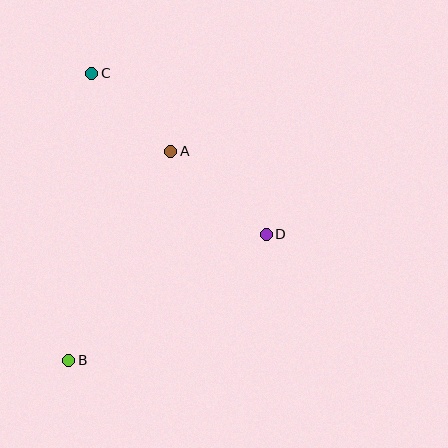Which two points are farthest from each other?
Points B and C are farthest from each other.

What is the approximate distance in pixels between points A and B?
The distance between A and B is approximately 233 pixels.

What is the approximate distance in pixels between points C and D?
The distance between C and D is approximately 238 pixels.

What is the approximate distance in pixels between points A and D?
The distance between A and D is approximately 127 pixels.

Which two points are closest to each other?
Points A and C are closest to each other.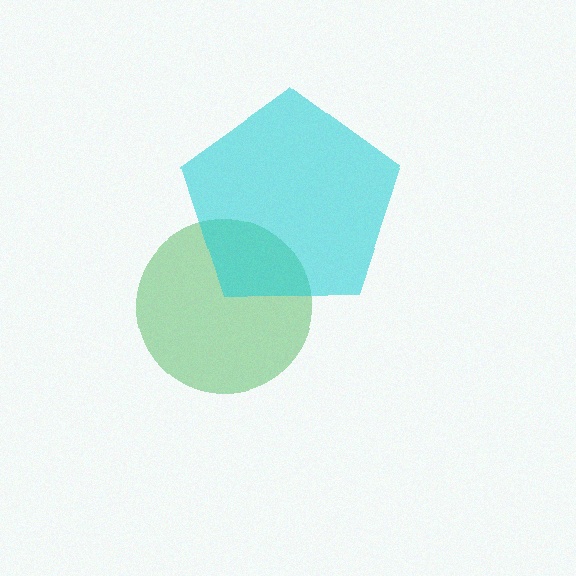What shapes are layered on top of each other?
The layered shapes are: a green circle, a cyan pentagon.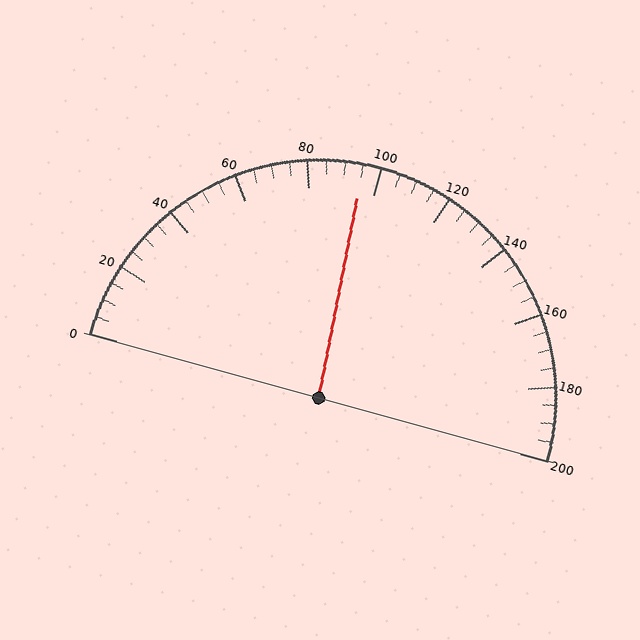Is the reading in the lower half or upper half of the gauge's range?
The reading is in the lower half of the range (0 to 200).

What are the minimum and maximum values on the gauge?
The gauge ranges from 0 to 200.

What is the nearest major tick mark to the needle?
The nearest major tick mark is 100.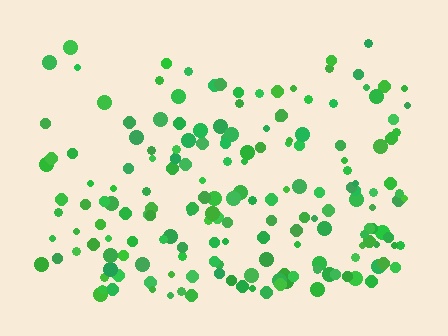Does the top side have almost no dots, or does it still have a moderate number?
Still a moderate number, just noticeably fewer than the bottom.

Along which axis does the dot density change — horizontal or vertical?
Vertical.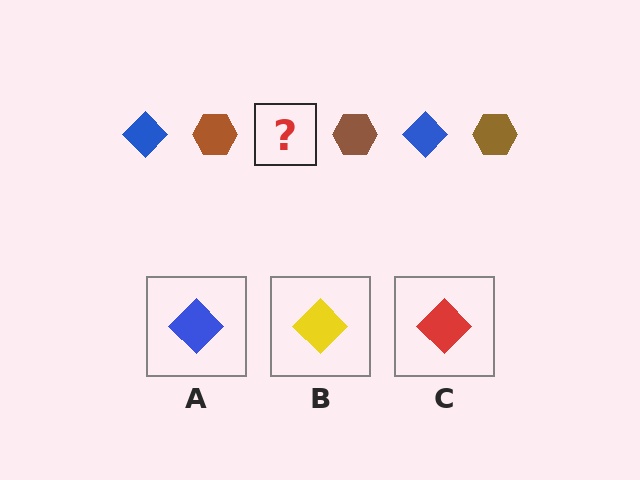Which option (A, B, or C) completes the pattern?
A.